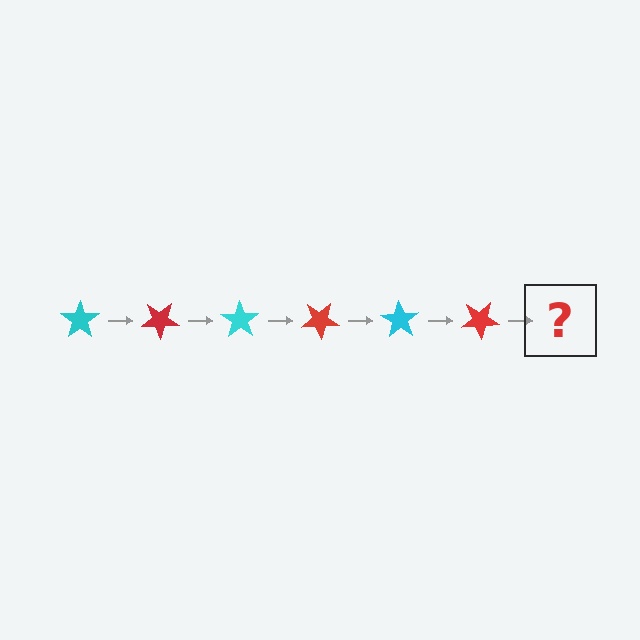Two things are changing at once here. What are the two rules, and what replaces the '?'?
The two rules are that it rotates 35 degrees each step and the color cycles through cyan and red. The '?' should be a cyan star, rotated 210 degrees from the start.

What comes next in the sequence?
The next element should be a cyan star, rotated 210 degrees from the start.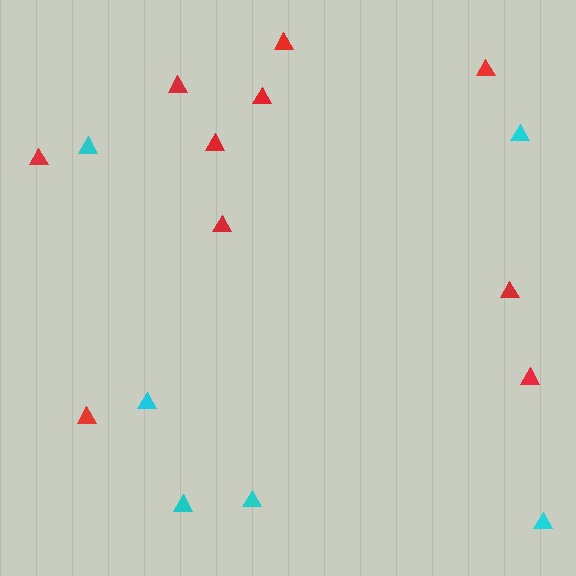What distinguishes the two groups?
There are 2 groups: one group of cyan triangles (6) and one group of red triangles (10).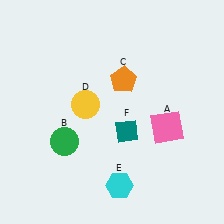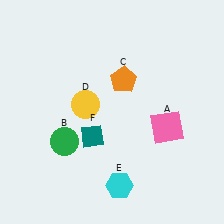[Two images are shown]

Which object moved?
The teal diamond (F) moved left.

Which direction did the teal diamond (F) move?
The teal diamond (F) moved left.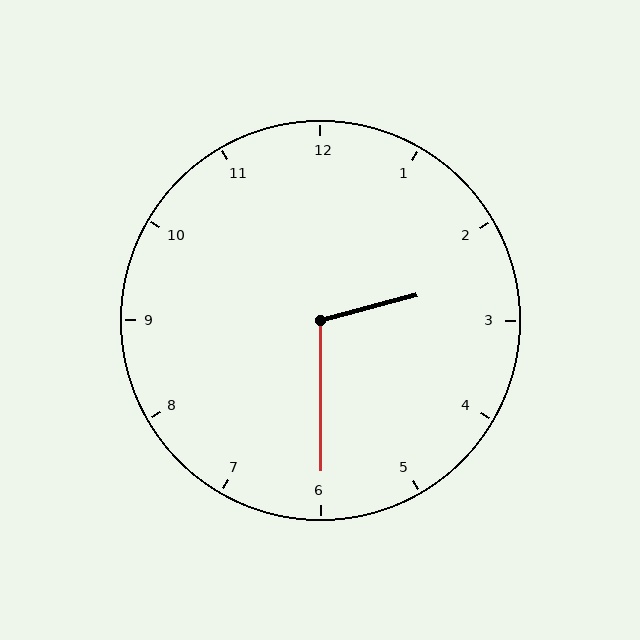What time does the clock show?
2:30.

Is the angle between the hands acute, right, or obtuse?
It is obtuse.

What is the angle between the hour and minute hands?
Approximately 105 degrees.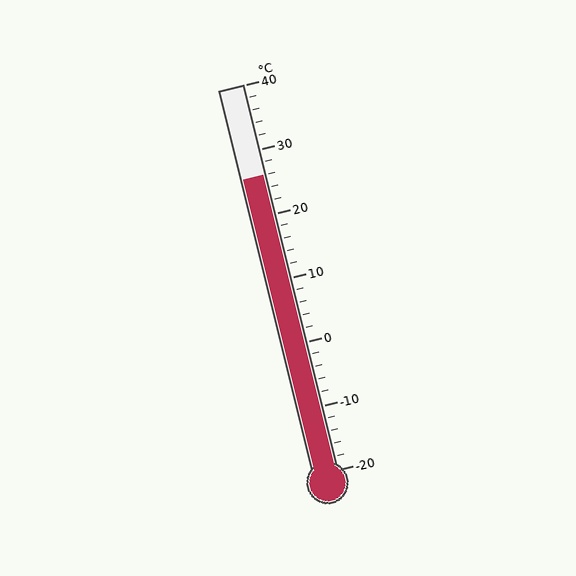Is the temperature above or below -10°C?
The temperature is above -10°C.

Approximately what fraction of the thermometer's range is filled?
The thermometer is filled to approximately 75% of its range.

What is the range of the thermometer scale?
The thermometer scale ranges from -20°C to 40°C.